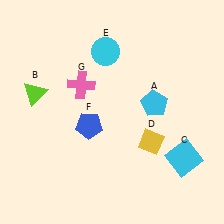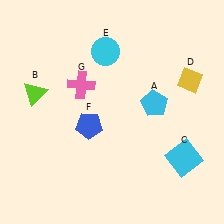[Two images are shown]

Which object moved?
The yellow diamond (D) moved up.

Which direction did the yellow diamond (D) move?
The yellow diamond (D) moved up.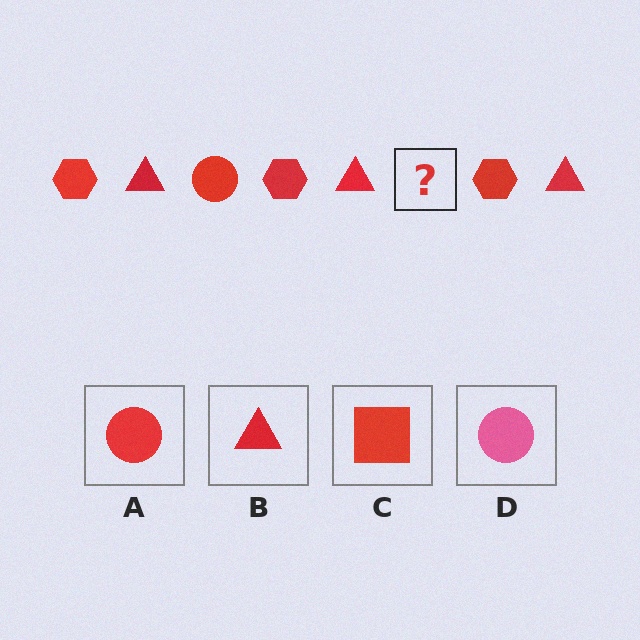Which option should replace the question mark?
Option A.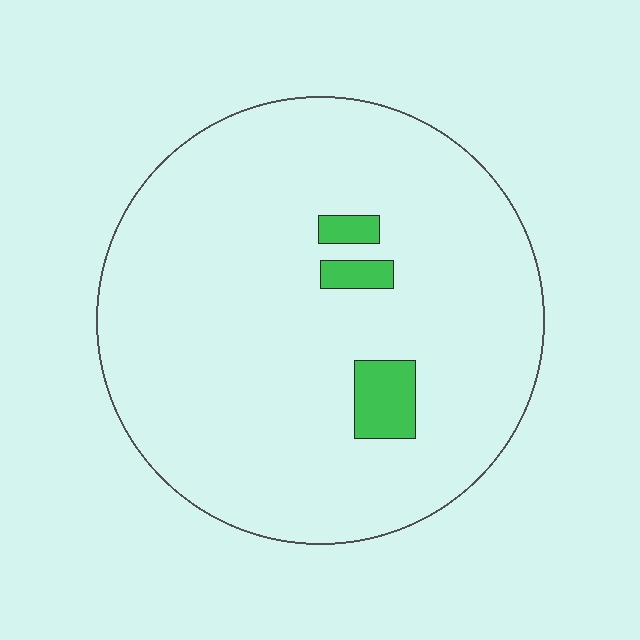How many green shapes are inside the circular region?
3.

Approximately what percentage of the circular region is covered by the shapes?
Approximately 5%.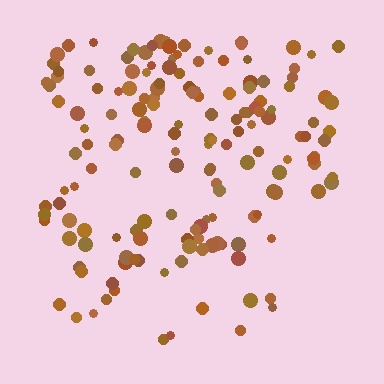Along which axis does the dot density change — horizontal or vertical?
Vertical.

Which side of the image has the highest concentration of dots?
The top.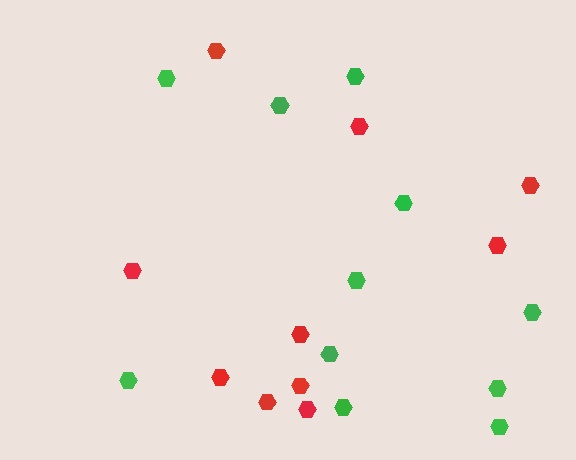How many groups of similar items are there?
There are 2 groups: one group of red hexagons (10) and one group of green hexagons (11).